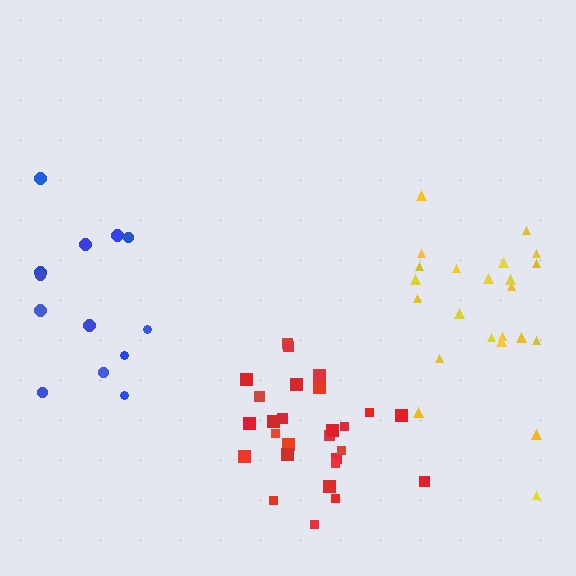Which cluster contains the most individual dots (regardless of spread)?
Red (27).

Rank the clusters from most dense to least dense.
red, yellow, blue.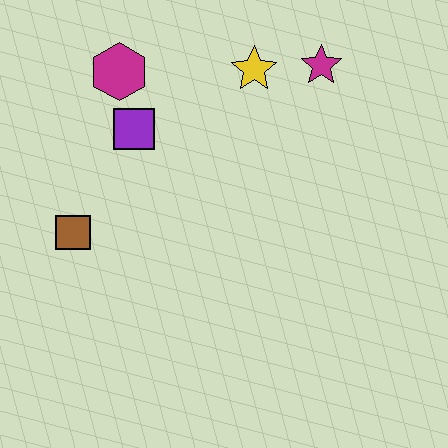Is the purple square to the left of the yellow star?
Yes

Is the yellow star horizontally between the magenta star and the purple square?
Yes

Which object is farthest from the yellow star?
The brown square is farthest from the yellow star.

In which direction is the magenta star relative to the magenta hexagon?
The magenta star is to the right of the magenta hexagon.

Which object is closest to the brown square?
The purple square is closest to the brown square.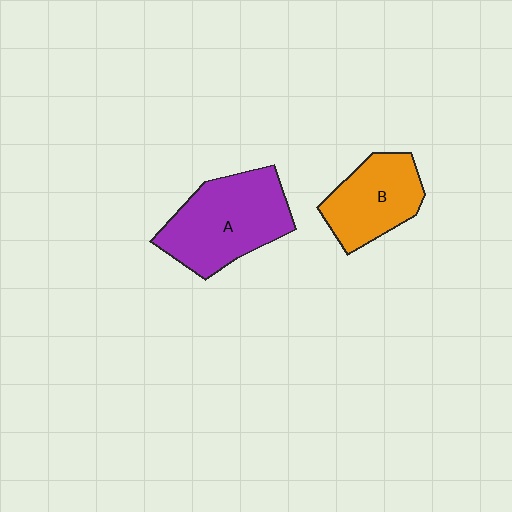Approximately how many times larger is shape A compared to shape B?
Approximately 1.4 times.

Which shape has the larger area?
Shape A (purple).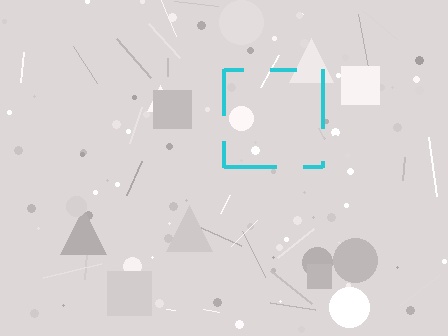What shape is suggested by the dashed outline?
The dashed outline suggests a square.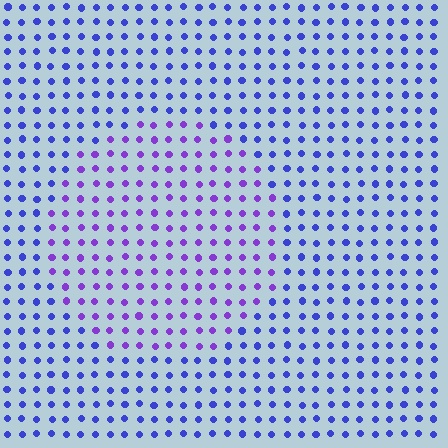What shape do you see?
I see a circle.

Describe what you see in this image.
The image is filled with small blue elements in a uniform arrangement. A circle-shaped region is visible where the elements are tinted to a slightly different hue, forming a subtle color boundary.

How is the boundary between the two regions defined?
The boundary is defined purely by a slight shift in hue (about 34 degrees). Spacing, size, and orientation are identical on both sides.